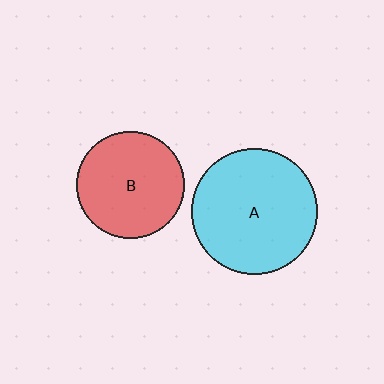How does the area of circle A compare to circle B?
Approximately 1.4 times.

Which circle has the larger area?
Circle A (cyan).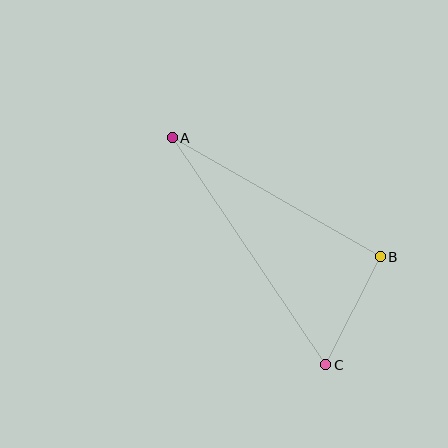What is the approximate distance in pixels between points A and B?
The distance between A and B is approximately 239 pixels.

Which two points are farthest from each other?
Points A and C are farthest from each other.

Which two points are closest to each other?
Points B and C are closest to each other.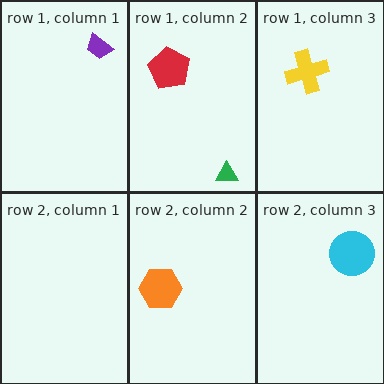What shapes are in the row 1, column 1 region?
The purple trapezoid.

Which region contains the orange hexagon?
The row 2, column 2 region.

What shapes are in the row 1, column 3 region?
The yellow cross.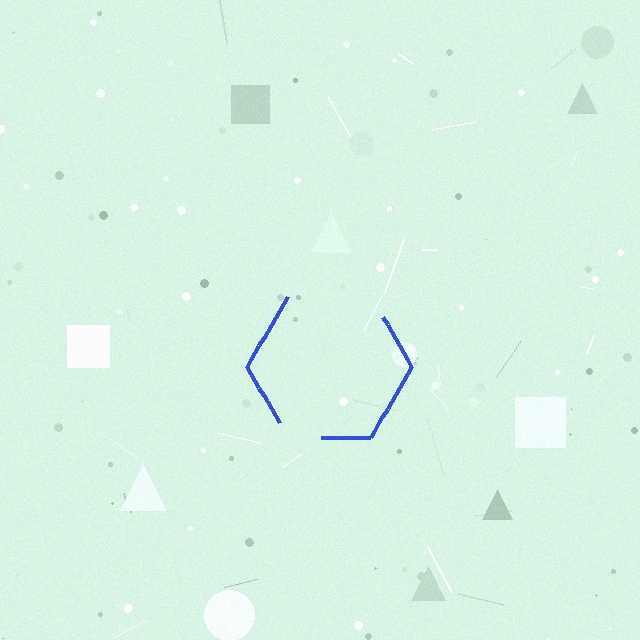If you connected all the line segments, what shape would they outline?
They would outline a hexagon.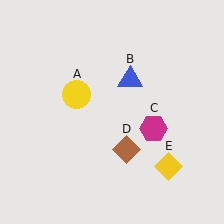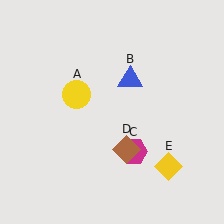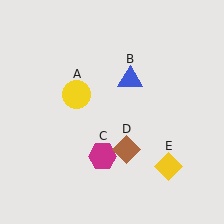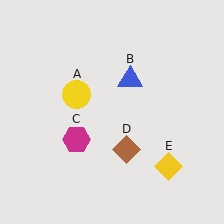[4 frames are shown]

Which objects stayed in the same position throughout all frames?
Yellow circle (object A) and blue triangle (object B) and brown diamond (object D) and yellow diamond (object E) remained stationary.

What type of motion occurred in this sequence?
The magenta hexagon (object C) rotated clockwise around the center of the scene.